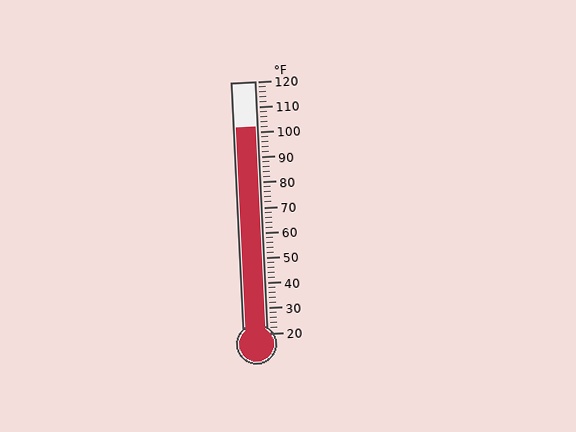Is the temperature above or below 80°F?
The temperature is above 80°F.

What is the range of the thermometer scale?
The thermometer scale ranges from 20°F to 120°F.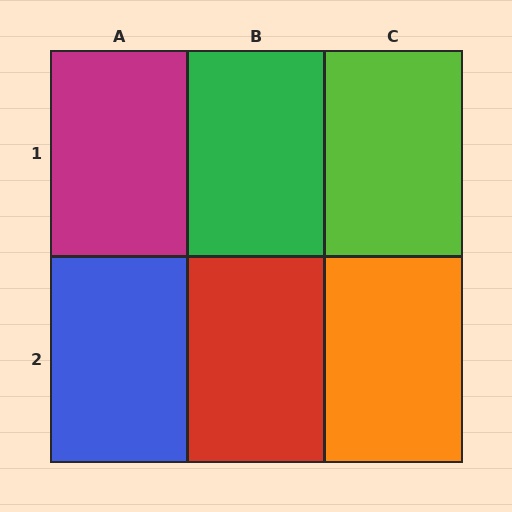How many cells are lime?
1 cell is lime.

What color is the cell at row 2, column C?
Orange.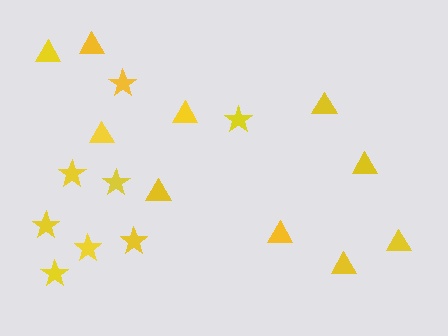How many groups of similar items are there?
There are 2 groups: one group of triangles (10) and one group of stars (8).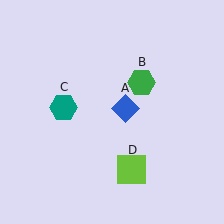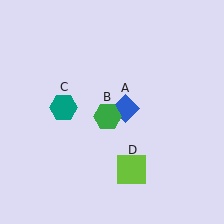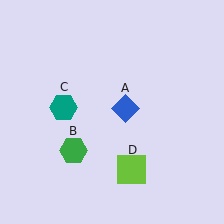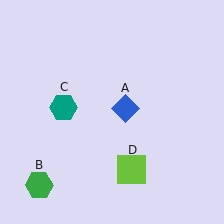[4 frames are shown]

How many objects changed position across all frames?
1 object changed position: green hexagon (object B).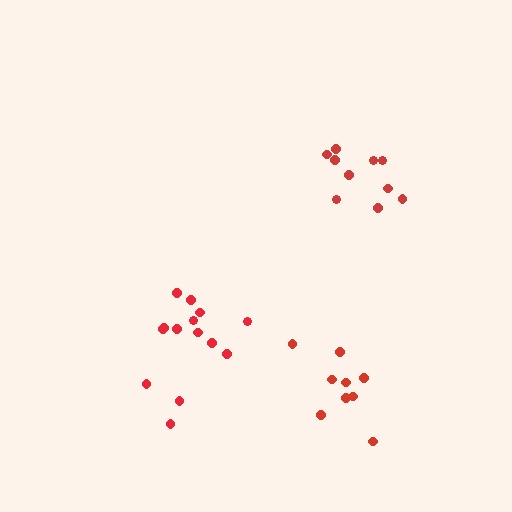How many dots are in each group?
Group 1: 9 dots, Group 2: 14 dots, Group 3: 10 dots (33 total).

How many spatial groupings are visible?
There are 3 spatial groupings.